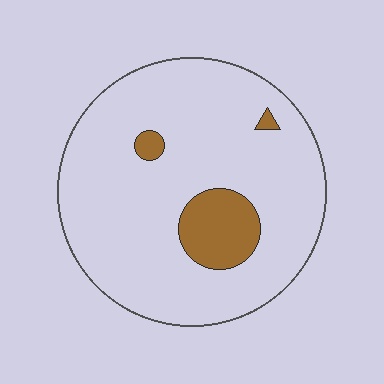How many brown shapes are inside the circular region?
3.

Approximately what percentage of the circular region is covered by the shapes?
Approximately 10%.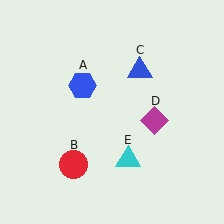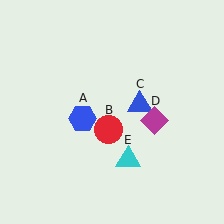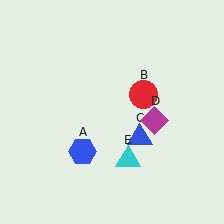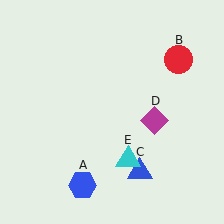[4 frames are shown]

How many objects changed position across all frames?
3 objects changed position: blue hexagon (object A), red circle (object B), blue triangle (object C).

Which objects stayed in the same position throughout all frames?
Magenta diamond (object D) and cyan triangle (object E) remained stationary.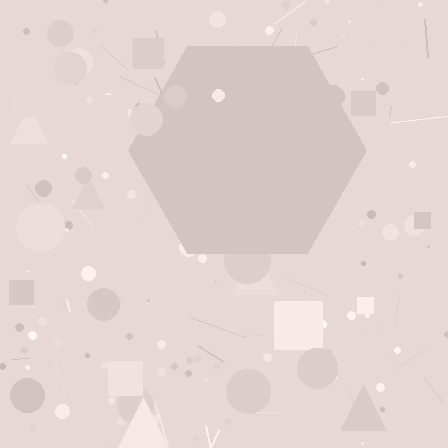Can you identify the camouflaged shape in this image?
The camouflaged shape is a hexagon.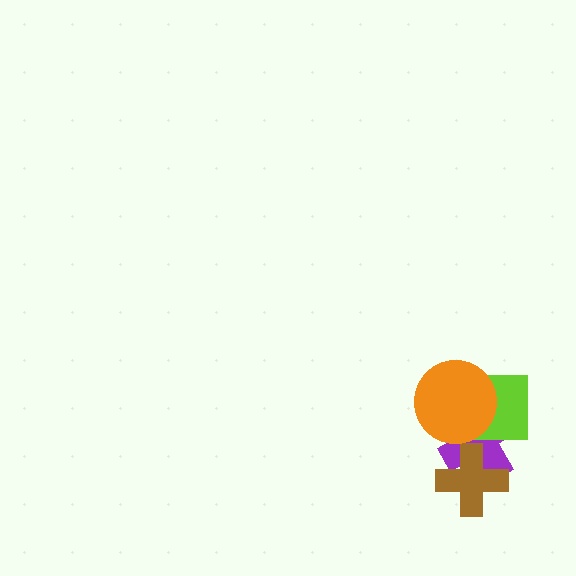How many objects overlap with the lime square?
2 objects overlap with the lime square.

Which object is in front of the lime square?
The orange circle is in front of the lime square.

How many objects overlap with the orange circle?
2 objects overlap with the orange circle.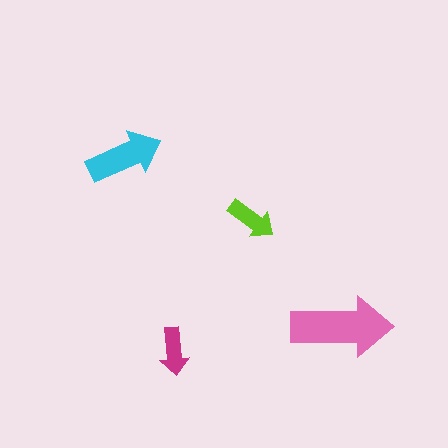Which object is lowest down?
The magenta arrow is bottommost.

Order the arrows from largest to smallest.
the pink one, the cyan one, the lime one, the magenta one.